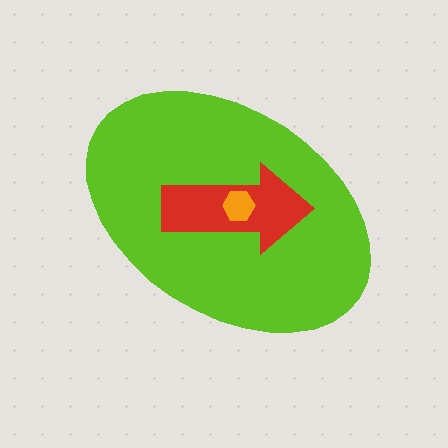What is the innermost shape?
The orange hexagon.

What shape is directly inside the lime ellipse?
The red arrow.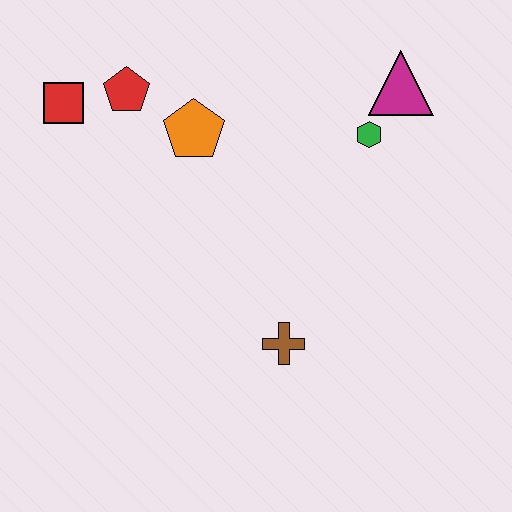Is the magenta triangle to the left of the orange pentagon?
No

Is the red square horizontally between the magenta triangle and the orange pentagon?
No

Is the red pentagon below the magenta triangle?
Yes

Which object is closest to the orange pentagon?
The red pentagon is closest to the orange pentagon.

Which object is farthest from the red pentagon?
The brown cross is farthest from the red pentagon.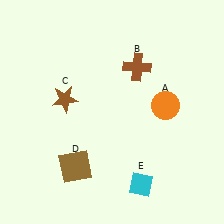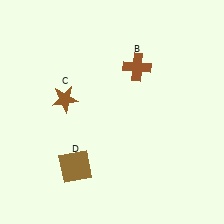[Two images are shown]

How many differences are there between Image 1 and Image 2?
There are 2 differences between the two images.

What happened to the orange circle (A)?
The orange circle (A) was removed in Image 2. It was in the top-right area of Image 1.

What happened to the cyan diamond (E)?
The cyan diamond (E) was removed in Image 2. It was in the bottom-right area of Image 1.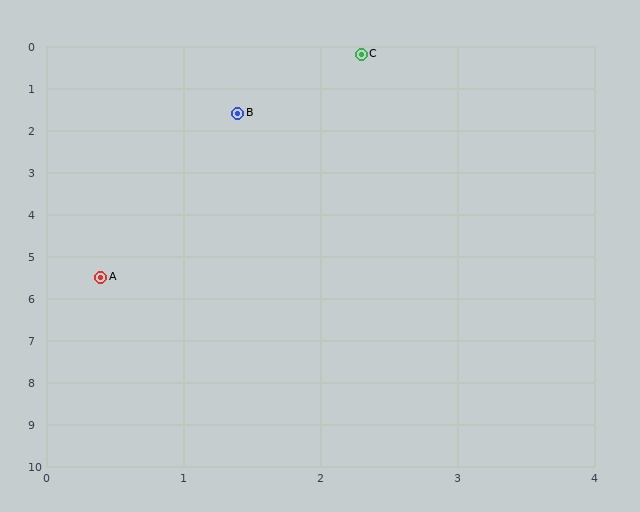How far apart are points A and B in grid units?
Points A and B are about 4.0 grid units apart.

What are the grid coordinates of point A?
Point A is at approximately (0.4, 5.5).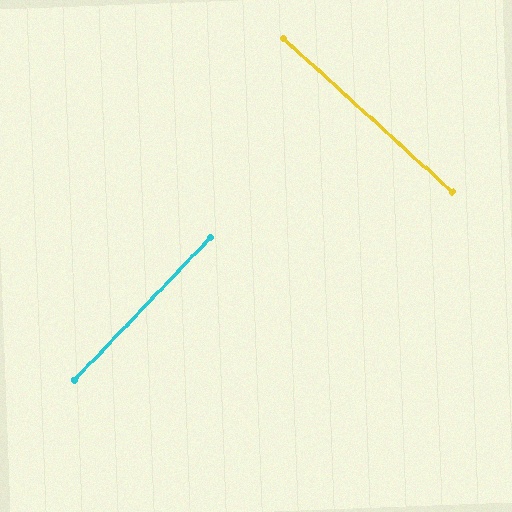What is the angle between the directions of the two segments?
Approximately 89 degrees.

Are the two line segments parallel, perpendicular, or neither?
Perpendicular — they meet at approximately 89°.